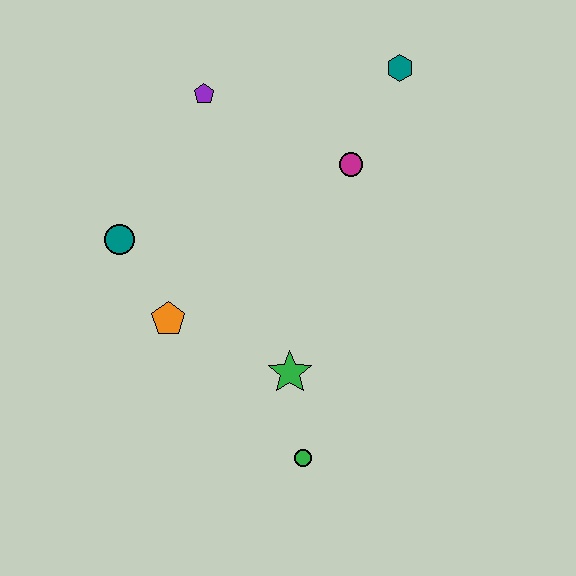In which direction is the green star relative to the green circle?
The green star is above the green circle.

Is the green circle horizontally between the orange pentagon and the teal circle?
No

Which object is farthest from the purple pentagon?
The green circle is farthest from the purple pentagon.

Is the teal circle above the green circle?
Yes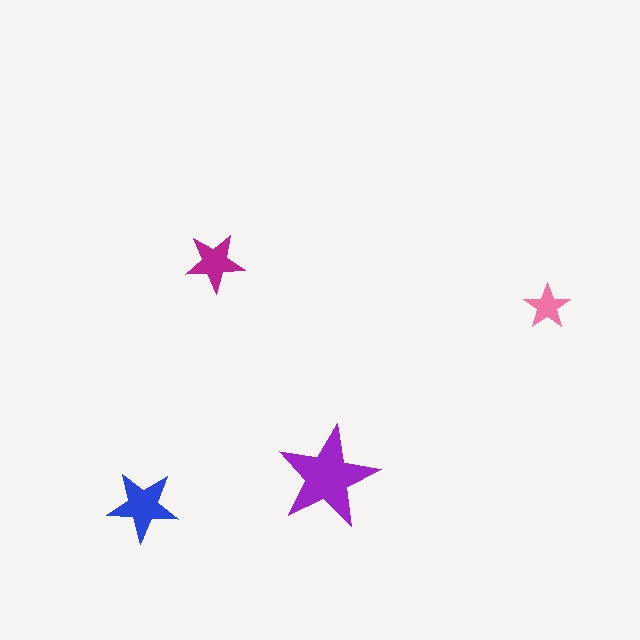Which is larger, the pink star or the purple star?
The purple one.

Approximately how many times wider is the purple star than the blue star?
About 1.5 times wider.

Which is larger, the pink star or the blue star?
The blue one.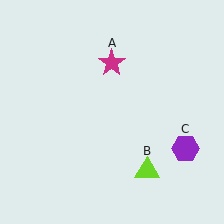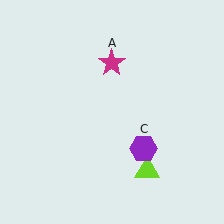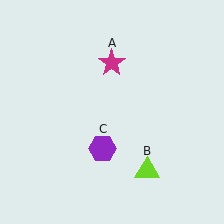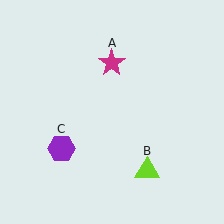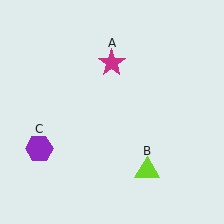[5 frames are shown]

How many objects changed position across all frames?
1 object changed position: purple hexagon (object C).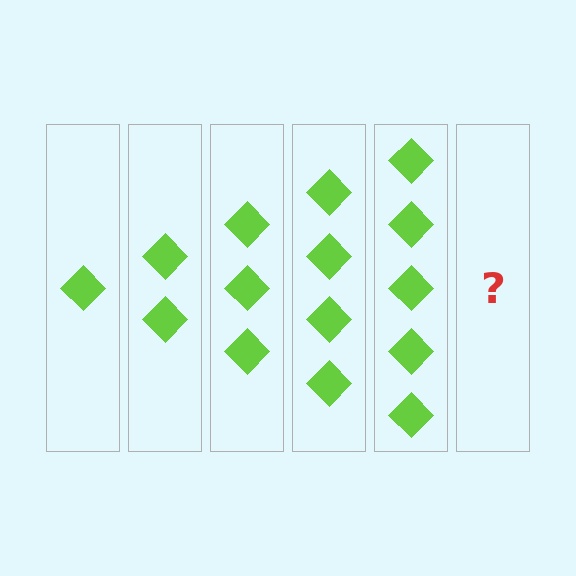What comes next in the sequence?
The next element should be 6 diamonds.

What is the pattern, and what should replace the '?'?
The pattern is that each step adds one more diamond. The '?' should be 6 diamonds.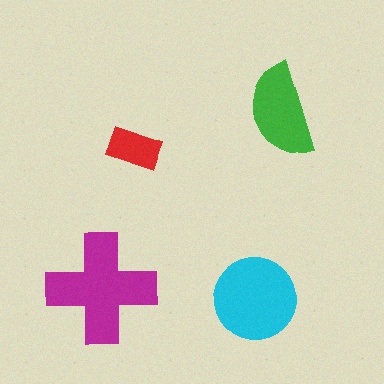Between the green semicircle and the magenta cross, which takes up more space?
The magenta cross.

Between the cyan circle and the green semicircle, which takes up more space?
The cyan circle.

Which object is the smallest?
The red rectangle.